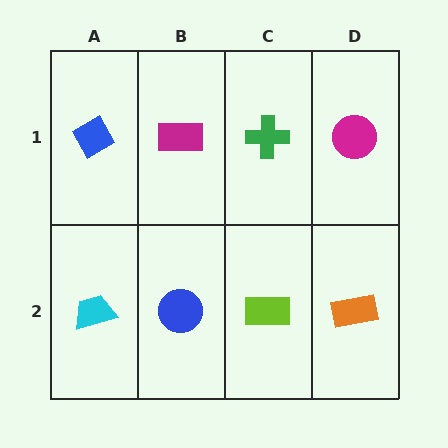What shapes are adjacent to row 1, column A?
A cyan trapezoid (row 2, column A), a magenta rectangle (row 1, column B).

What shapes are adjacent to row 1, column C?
A lime rectangle (row 2, column C), a magenta rectangle (row 1, column B), a magenta circle (row 1, column D).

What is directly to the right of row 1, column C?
A magenta circle.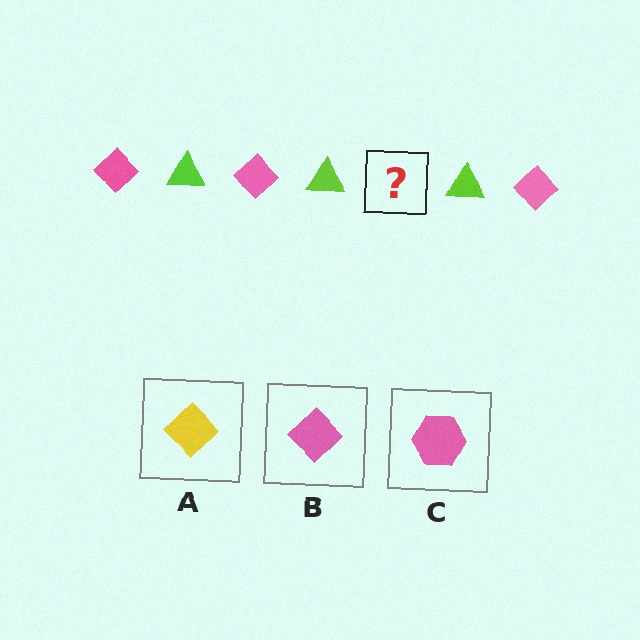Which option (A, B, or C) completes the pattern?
B.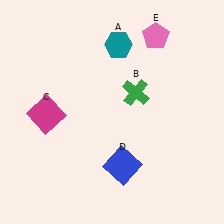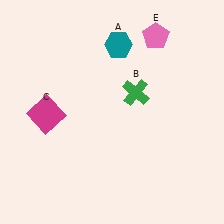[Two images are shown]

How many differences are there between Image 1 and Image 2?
There is 1 difference between the two images.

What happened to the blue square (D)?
The blue square (D) was removed in Image 2. It was in the bottom-right area of Image 1.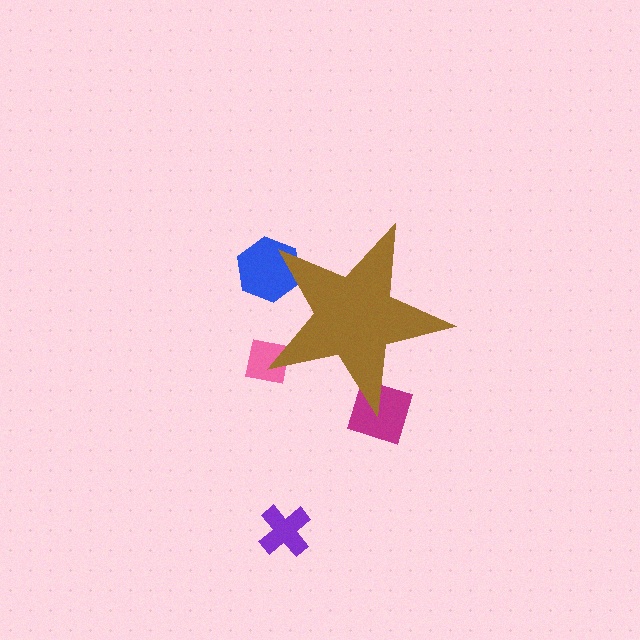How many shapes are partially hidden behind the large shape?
3 shapes are partially hidden.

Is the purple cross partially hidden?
No, the purple cross is fully visible.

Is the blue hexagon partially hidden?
Yes, the blue hexagon is partially hidden behind the brown star.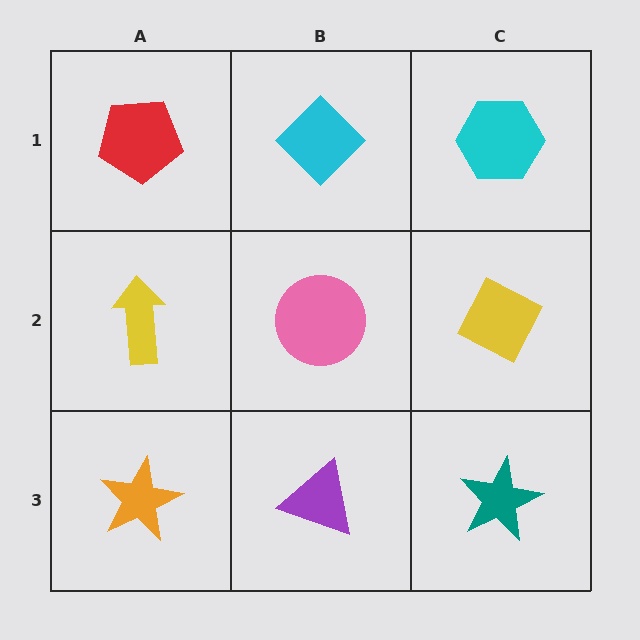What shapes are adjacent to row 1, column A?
A yellow arrow (row 2, column A), a cyan diamond (row 1, column B).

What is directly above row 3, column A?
A yellow arrow.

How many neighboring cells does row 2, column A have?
3.